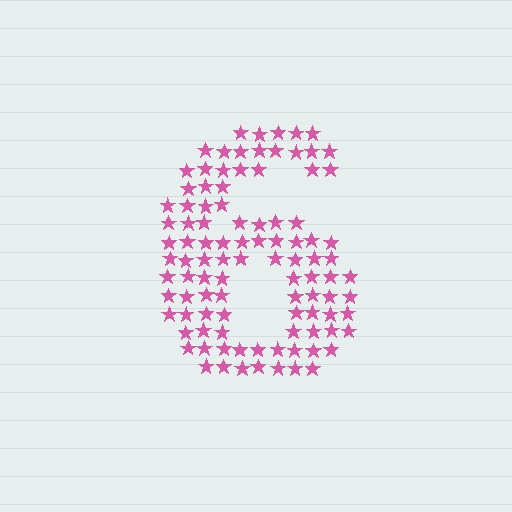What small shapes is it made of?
It is made of small stars.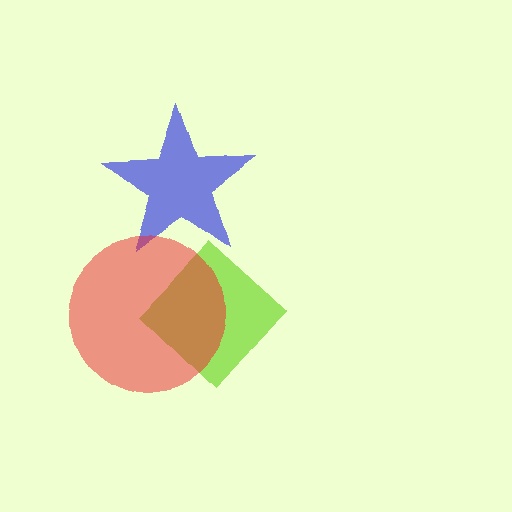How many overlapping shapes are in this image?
There are 3 overlapping shapes in the image.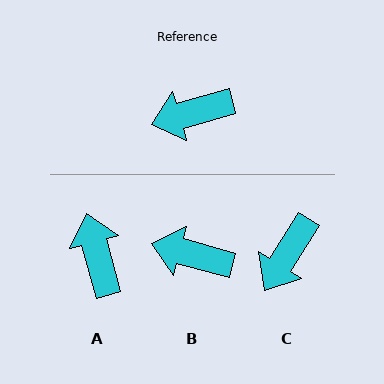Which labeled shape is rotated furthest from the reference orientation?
A, about 91 degrees away.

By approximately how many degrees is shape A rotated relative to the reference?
Approximately 91 degrees clockwise.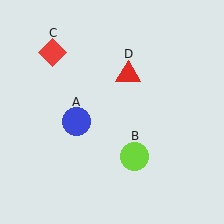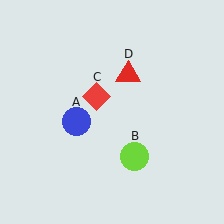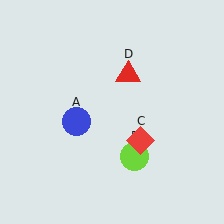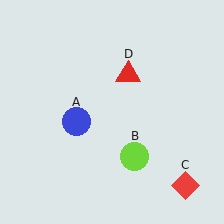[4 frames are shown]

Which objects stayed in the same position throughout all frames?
Blue circle (object A) and lime circle (object B) and red triangle (object D) remained stationary.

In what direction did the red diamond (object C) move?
The red diamond (object C) moved down and to the right.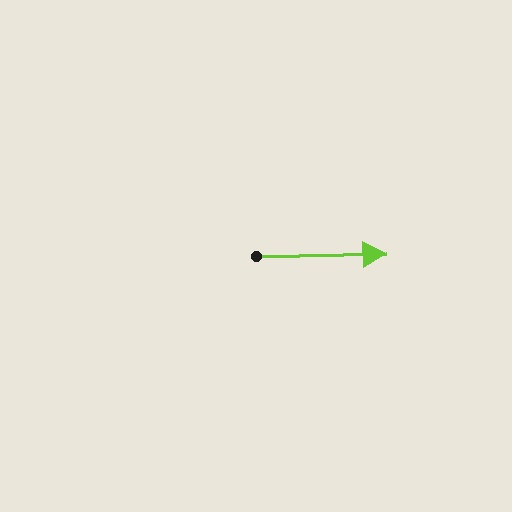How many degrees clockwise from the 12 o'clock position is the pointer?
Approximately 89 degrees.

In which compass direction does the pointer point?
East.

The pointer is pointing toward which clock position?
Roughly 3 o'clock.